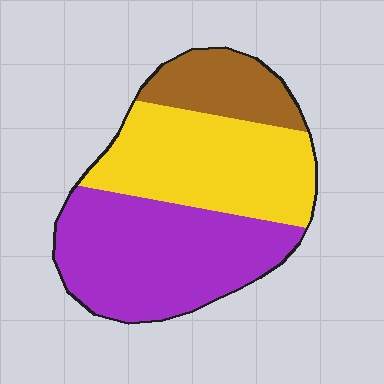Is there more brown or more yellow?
Yellow.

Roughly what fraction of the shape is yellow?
Yellow takes up about three eighths (3/8) of the shape.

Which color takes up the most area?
Purple, at roughly 45%.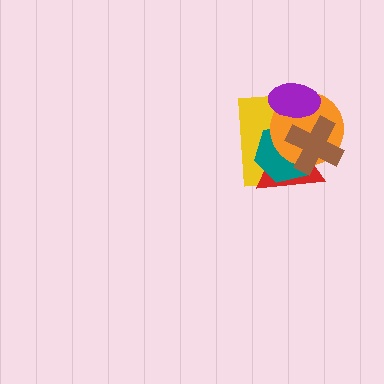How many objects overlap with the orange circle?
5 objects overlap with the orange circle.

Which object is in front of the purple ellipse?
The brown cross is in front of the purple ellipse.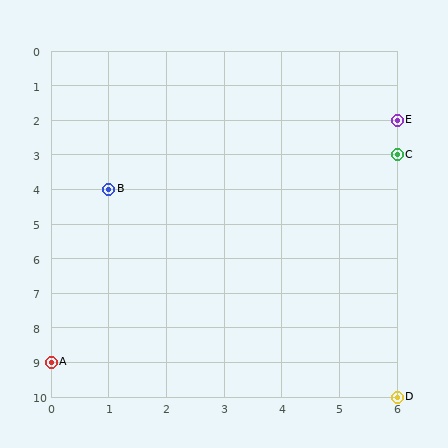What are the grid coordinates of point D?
Point D is at grid coordinates (6, 10).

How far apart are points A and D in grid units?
Points A and D are 6 columns and 1 row apart (about 6.1 grid units diagonally).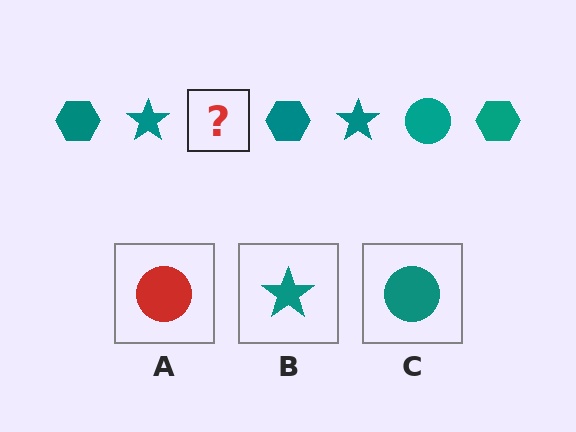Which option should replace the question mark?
Option C.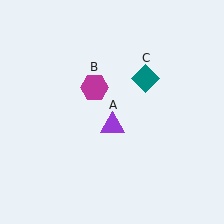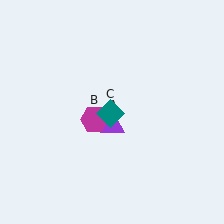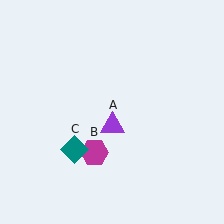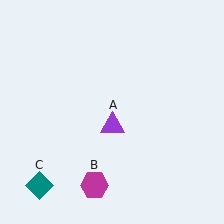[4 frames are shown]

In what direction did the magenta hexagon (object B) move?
The magenta hexagon (object B) moved down.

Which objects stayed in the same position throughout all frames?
Purple triangle (object A) remained stationary.